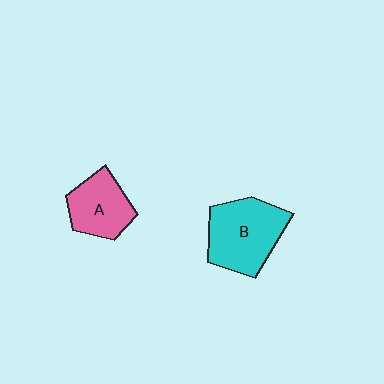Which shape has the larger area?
Shape B (cyan).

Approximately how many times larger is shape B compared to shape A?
Approximately 1.4 times.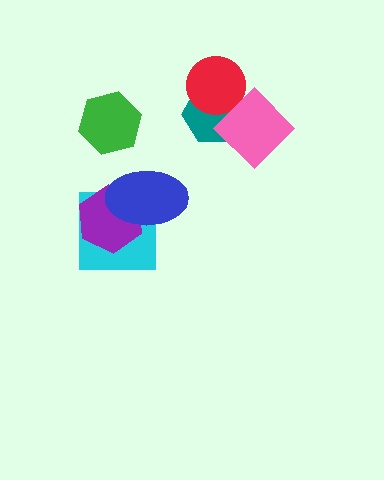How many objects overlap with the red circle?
2 objects overlap with the red circle.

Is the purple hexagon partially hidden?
Yes, it is partially covered by another shape.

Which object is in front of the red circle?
The pink diamond is in front of the red circle.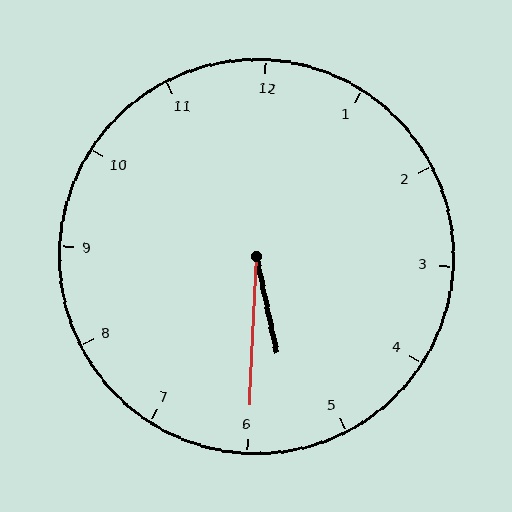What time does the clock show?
5:30.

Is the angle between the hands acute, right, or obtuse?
It is acute.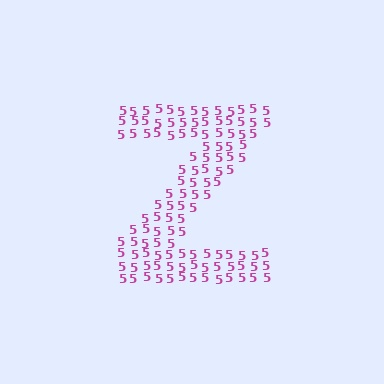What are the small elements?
The small elements are digit 5's.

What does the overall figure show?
The overall figure shows the letter Z.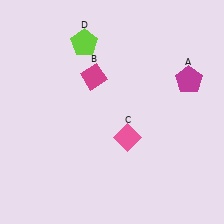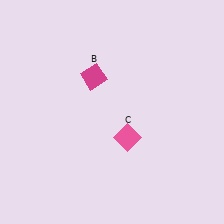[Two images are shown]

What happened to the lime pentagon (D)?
The lime pentagon (D) was removed in Image 2. It was in the top-left area of Image 1.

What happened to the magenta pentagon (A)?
The magenta pentagon (A) was removed in Image 2. It was in the top-right area of Image 1.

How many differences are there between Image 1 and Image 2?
There are 2 differences between the two images.